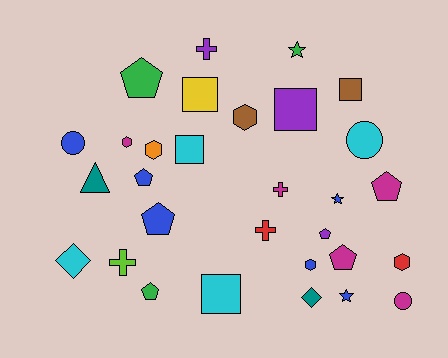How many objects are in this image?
There are 30 objects.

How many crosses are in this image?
There are 4 crosses.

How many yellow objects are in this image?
There is 1 yellow object.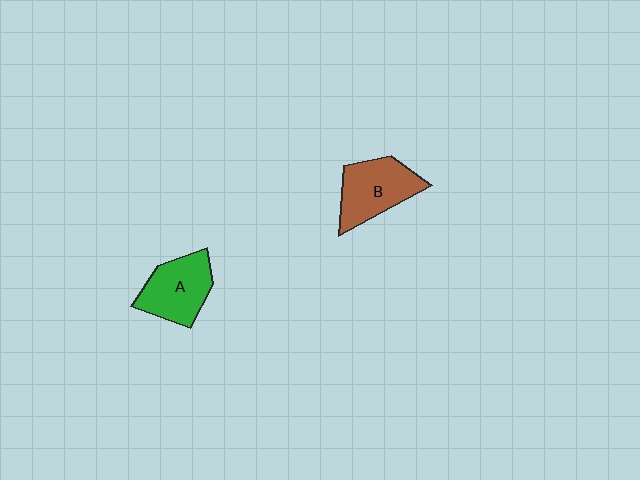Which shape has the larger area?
Shape B (brown).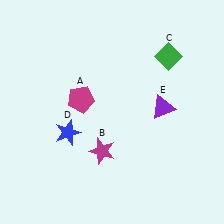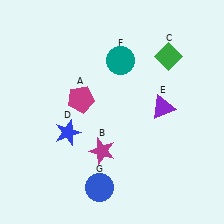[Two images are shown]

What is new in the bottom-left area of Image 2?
A blue circle (G) was added in the bottom-left area of Image 2.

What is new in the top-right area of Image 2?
A teal circle (F) was added in the top-right area of Image 2.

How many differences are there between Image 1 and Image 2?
There are 2 differences between the two images.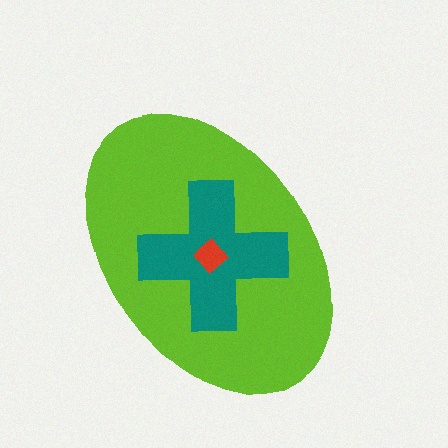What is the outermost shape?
The lime ellipse.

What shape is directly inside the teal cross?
The red diamond.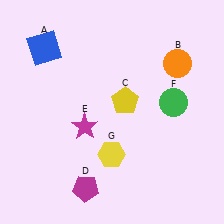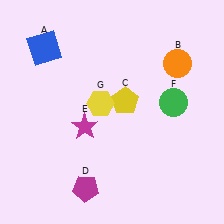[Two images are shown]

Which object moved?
The yellow hexagon (G) moved up.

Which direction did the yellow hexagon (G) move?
The yellow hexagon (G) moved up.